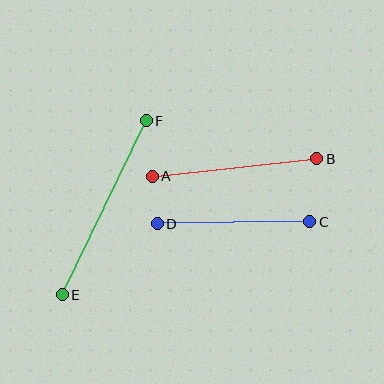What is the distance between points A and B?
The distance is approximately 165 pixels.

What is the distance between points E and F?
The distance is approximately 193 pixels.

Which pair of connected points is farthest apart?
Points E and F are farthest apart.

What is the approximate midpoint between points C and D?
The midpoint is at approximately (233, 223) pixels.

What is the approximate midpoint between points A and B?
The midpoint is at approximately (234, 167) pixels.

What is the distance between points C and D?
The distance is approximately 152 pixels.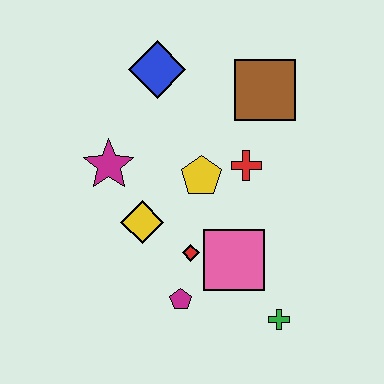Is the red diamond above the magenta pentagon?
Yes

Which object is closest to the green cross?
The pink square is closest to the green cross.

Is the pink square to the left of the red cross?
Yes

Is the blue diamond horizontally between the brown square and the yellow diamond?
Yes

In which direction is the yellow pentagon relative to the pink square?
The yellow pentagon is above the pink square.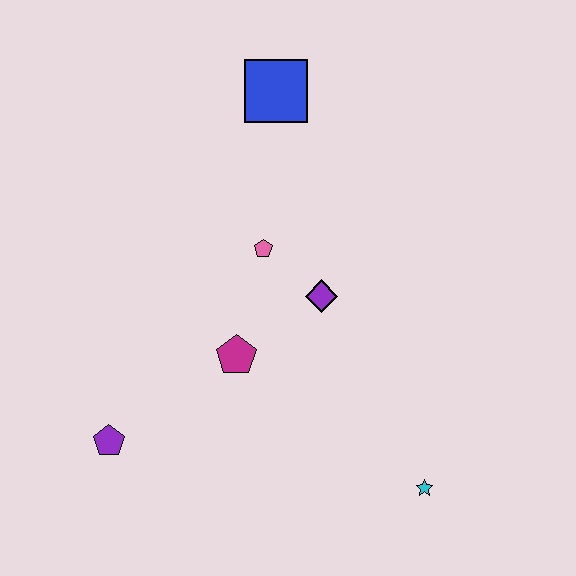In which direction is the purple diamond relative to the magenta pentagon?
The purple diamond is to the right of the magenta pentagon.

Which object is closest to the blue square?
The pink pentagon is closest to the blue square.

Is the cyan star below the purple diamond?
Yes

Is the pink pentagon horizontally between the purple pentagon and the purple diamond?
Yes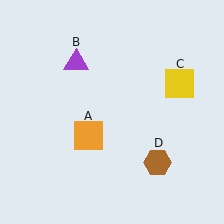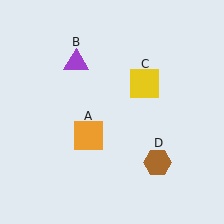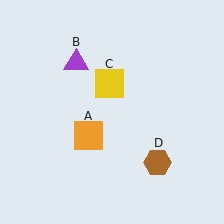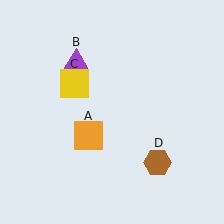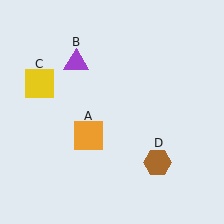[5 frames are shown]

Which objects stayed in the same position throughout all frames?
Orange square (object A) and purple triangle (object B) and brown hexagon (object D) remained stationary.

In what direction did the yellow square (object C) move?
The yellow square (object C) moved left.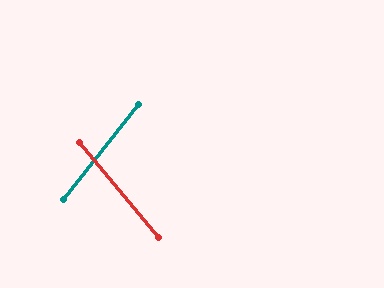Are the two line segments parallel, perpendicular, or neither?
Neither parallel nor perpendicular — they differ by about 78°.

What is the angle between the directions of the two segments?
Approximately 78 degrees.